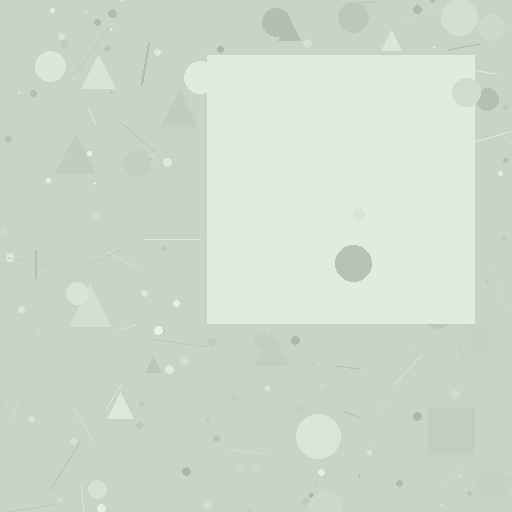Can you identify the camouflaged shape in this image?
The camouflaged shape is a square.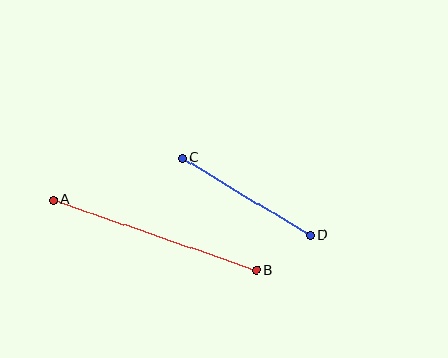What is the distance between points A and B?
The distance is approximately 215 pixels.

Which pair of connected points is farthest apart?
Points A and B are farthest apart.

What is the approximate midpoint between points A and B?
The midpoint is at approximately (155, 235) pixels.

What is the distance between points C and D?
The distance is approximately 150 pixels.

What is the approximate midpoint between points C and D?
The midpoint is at approximately (246, 196) pixels.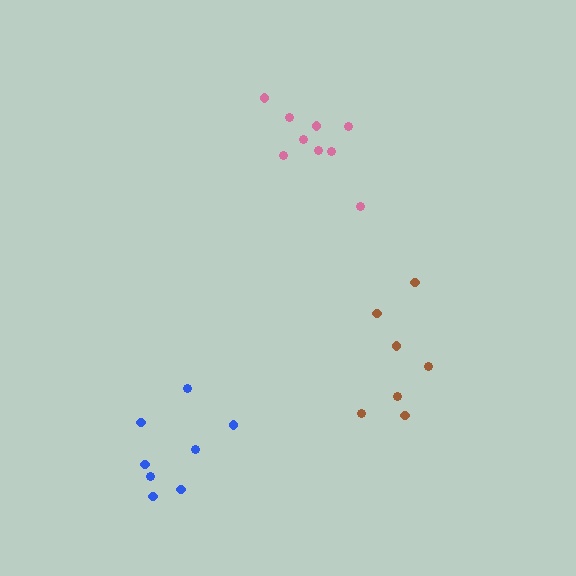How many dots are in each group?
Group 1: 8 dots, Group 2: 9 dots, Group 3: 7 dots (24 total).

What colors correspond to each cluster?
The clusters are colored: blue, pink, brown.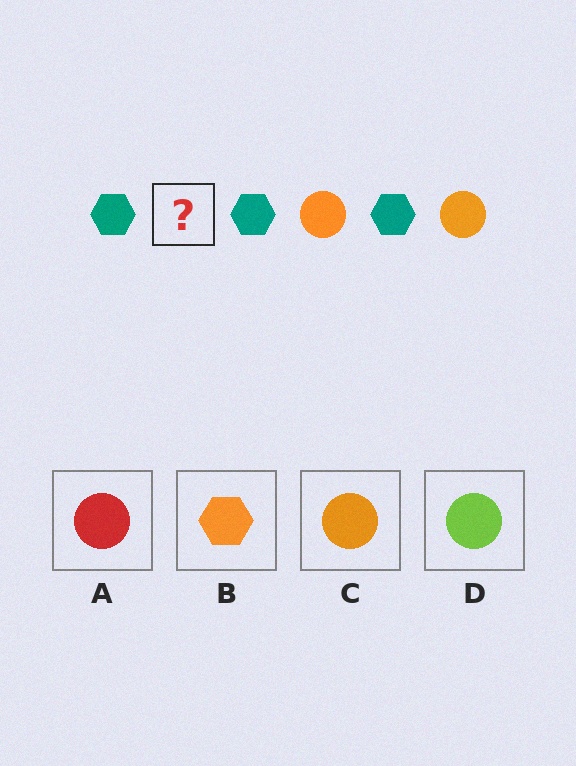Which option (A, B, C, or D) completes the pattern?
C.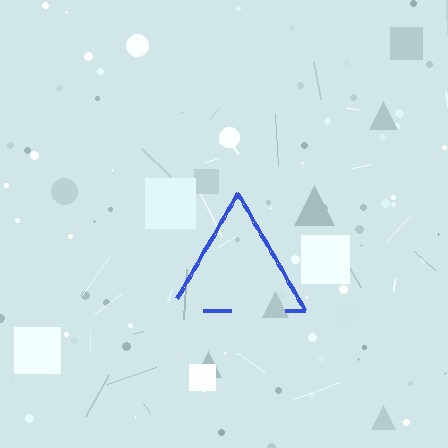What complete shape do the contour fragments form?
The contour fragments form a triangle.